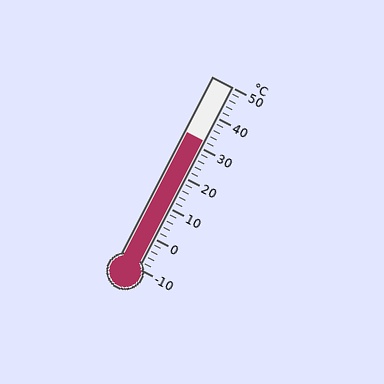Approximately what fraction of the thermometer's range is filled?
The thermometer is filled to approximately 70% of its range.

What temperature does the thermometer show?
The thermometer shows approximately 32°C.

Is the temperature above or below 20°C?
The temperature is above 20°C.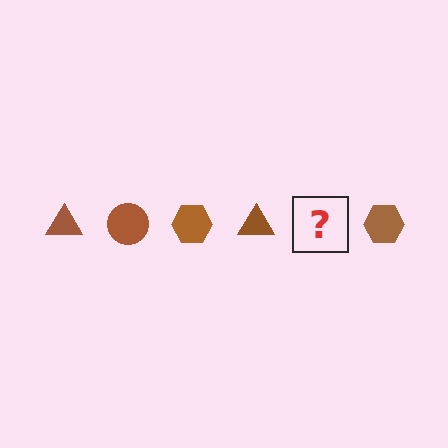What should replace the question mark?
The question mark should be replaced with a brown circle.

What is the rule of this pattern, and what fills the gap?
The rule is that the pattern cycles through triangle, circle, hexagon shapes in brown. The gap should be filled with a brown circle.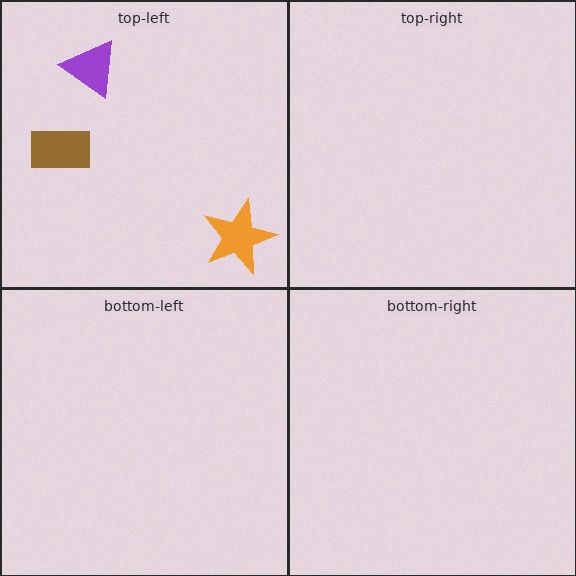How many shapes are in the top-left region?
3.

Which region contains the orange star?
The top-left region.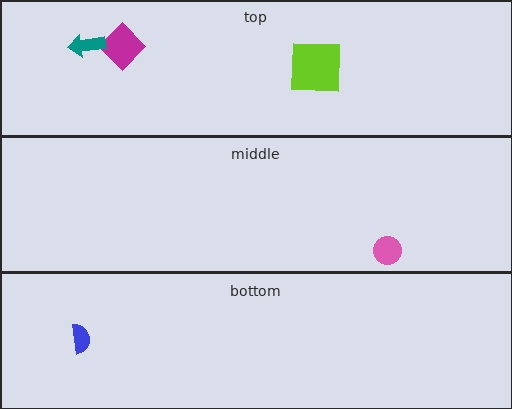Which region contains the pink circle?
The middle region.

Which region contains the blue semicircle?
The bottom region.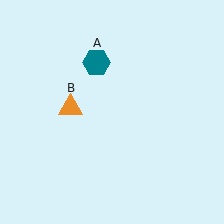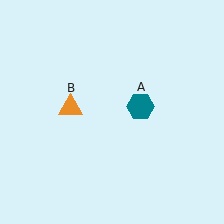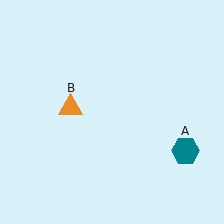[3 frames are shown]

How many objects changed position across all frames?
1 object changed position: teal hexagon (object A).